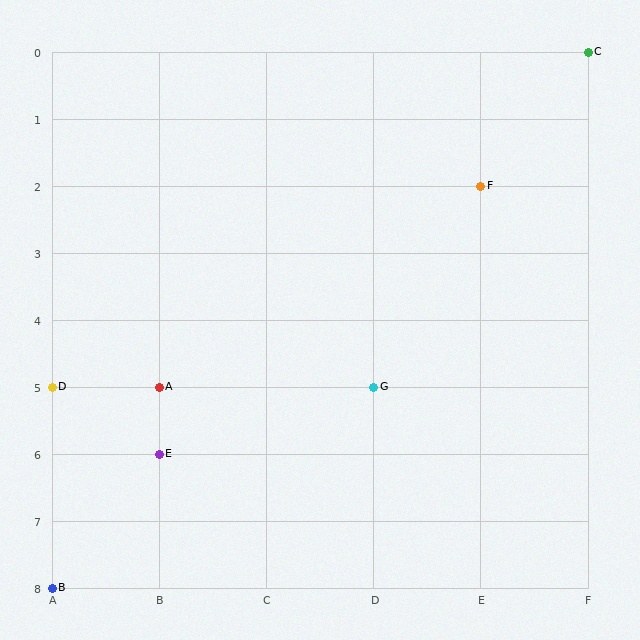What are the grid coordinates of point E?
Point E is at grid coordinates (B, 6).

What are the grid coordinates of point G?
Point G is at grid coordinates (D, 5).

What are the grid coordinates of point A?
Point A is at grid coordinates (B, 5).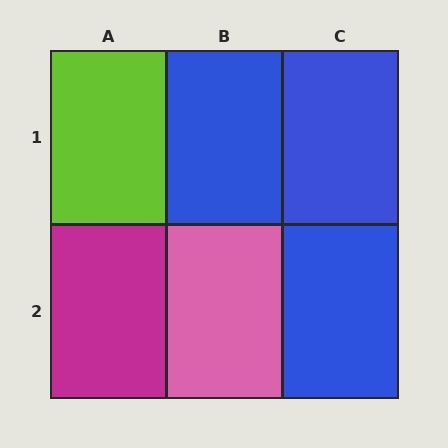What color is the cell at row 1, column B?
Blue.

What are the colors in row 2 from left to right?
Magenta, pink, blue.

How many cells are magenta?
1 cell is magenta.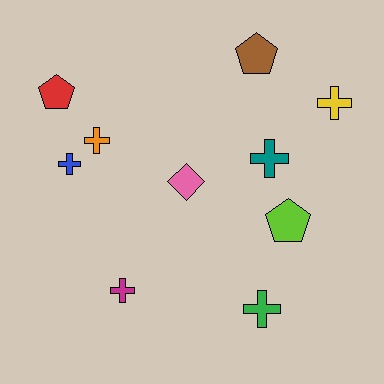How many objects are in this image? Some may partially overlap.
There are 10 objects.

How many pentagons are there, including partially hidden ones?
There are 3 pentagons.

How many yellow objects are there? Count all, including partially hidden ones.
There is 1 yellow object.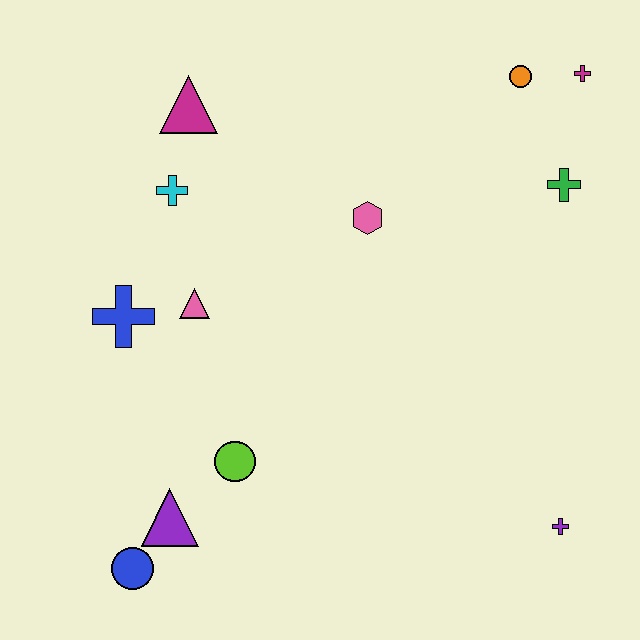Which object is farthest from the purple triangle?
The magenta cross is farthest from the purple triangle.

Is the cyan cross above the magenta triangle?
No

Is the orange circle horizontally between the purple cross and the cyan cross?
Yes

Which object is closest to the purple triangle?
The blue circle is closest to the purple triangle.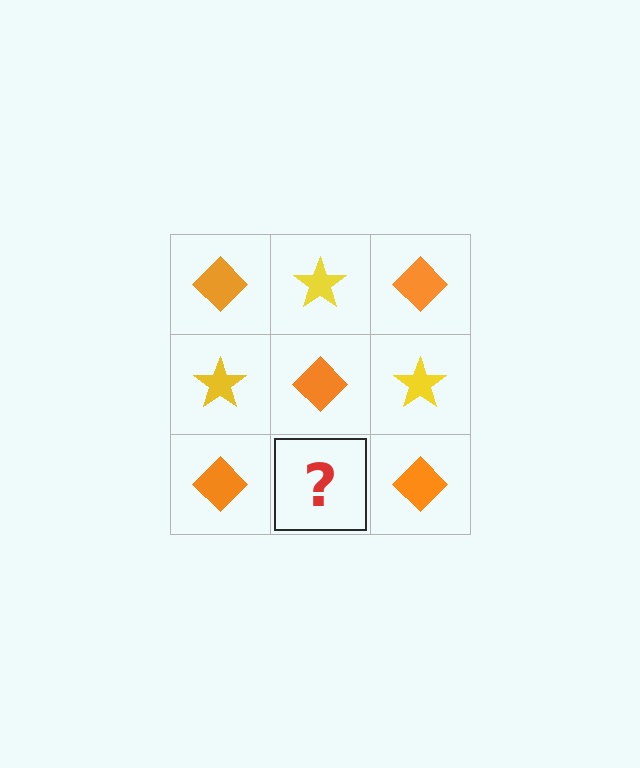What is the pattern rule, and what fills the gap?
The rule is that it alternates orange diamond and yellow star in a checkerboard pattern. The gap should be filled with a yellow star.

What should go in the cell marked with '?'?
The missing cell should contain a yellow star.